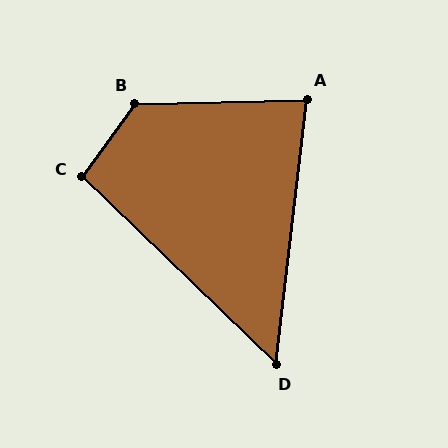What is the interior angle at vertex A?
Approximately 82 degrees (acute).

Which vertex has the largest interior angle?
B, at approximately 127 degrees.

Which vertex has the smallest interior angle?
D, at approximately 53 degrees.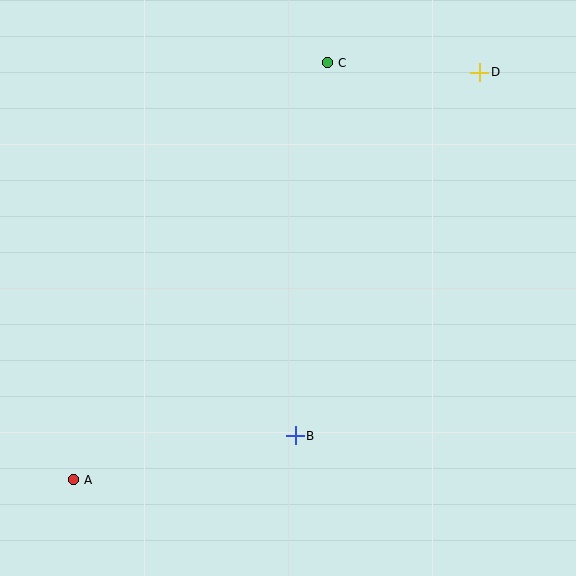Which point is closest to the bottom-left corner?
Point A is closest to the bottom-left corner.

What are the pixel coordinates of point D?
Point D is at (480, 72).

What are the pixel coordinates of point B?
Point B is at (295, 436).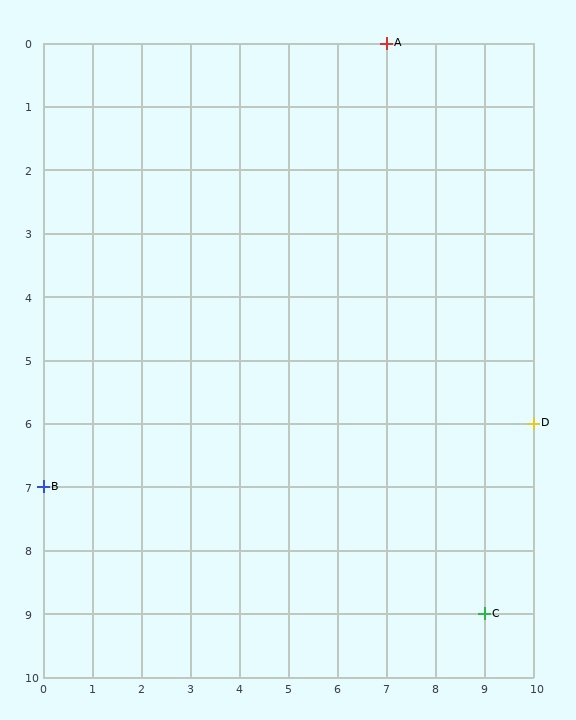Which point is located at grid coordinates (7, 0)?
Point A is at (7, 0).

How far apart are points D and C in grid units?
Points D and C are 1 column and 3 rows apart (about 3.2 grid units diagonally).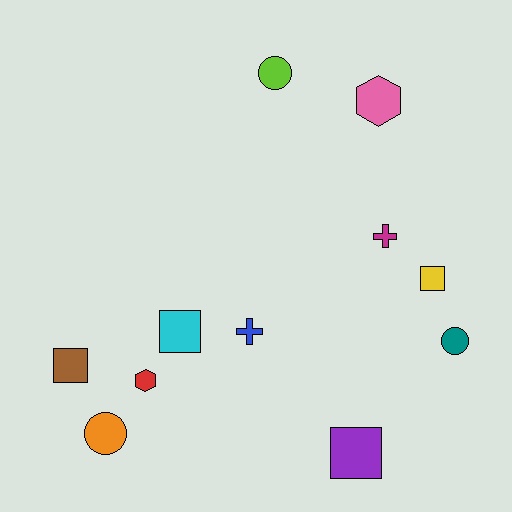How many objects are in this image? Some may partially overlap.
There are 11 objects.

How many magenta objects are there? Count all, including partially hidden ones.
There is 1 magenta object.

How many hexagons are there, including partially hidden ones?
There are 2 hexagons.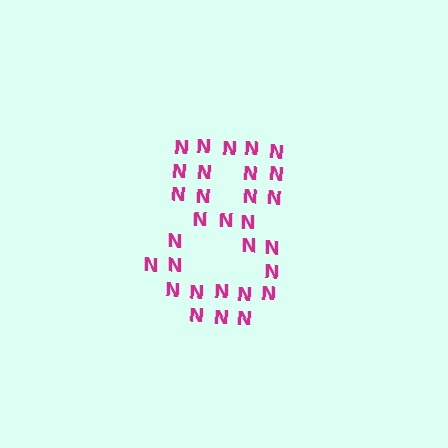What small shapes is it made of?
It is made of small letter N's.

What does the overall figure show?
The overall figure shows the digit 8.